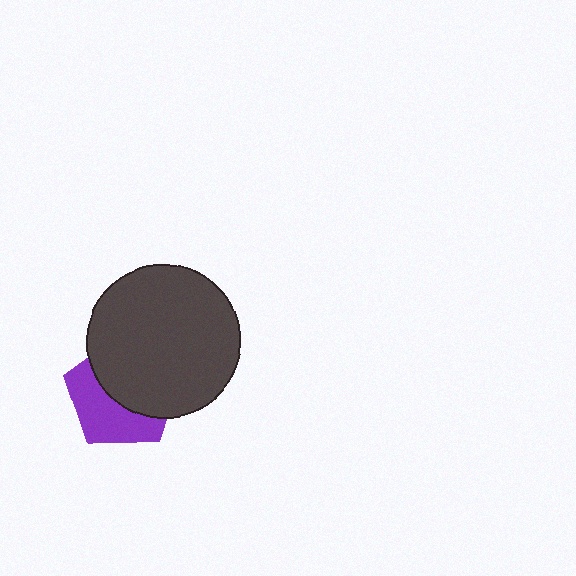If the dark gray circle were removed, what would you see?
You would see the complete purple pentagon.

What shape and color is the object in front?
The object in front is a dark gray circle.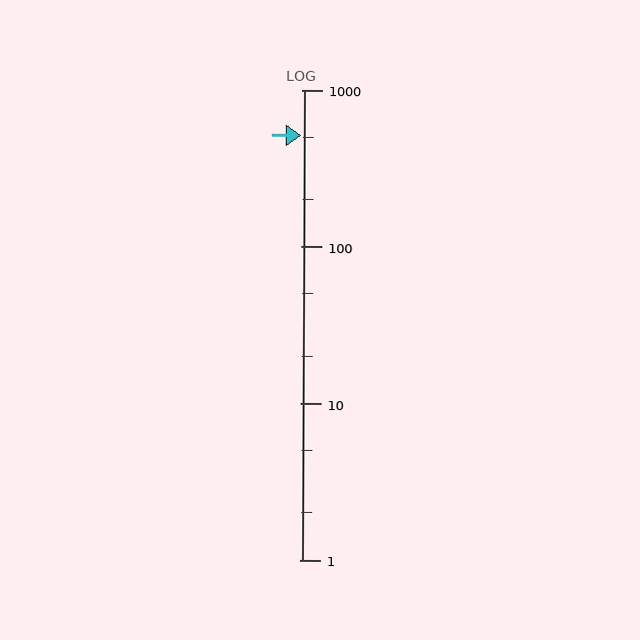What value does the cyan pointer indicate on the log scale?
The pointer indicates approximately 510.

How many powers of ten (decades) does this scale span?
The scale spans 3 decades, from 1 to 1000.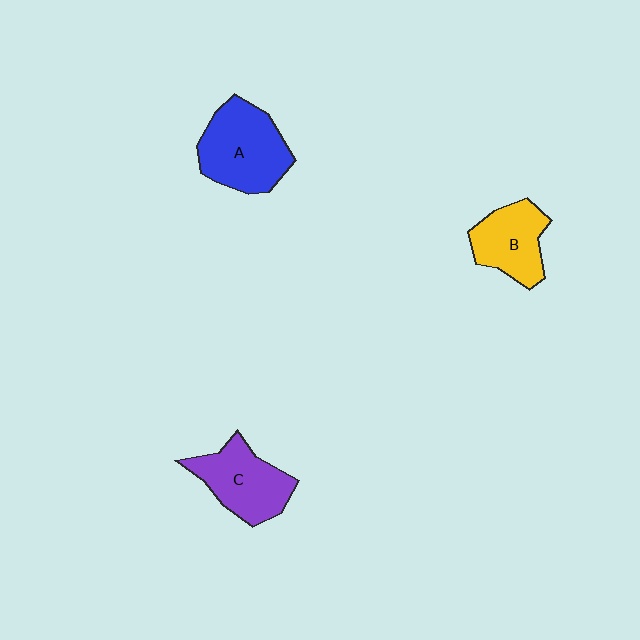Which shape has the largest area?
Shape A (blue).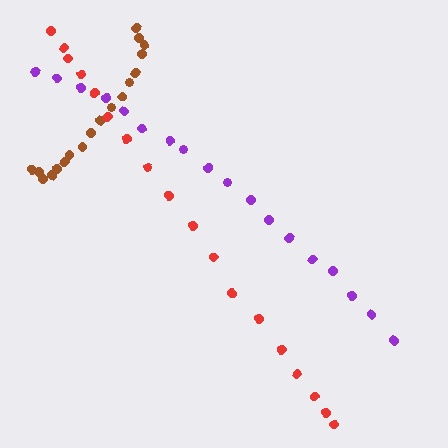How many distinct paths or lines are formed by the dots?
There are 3 distinct paths.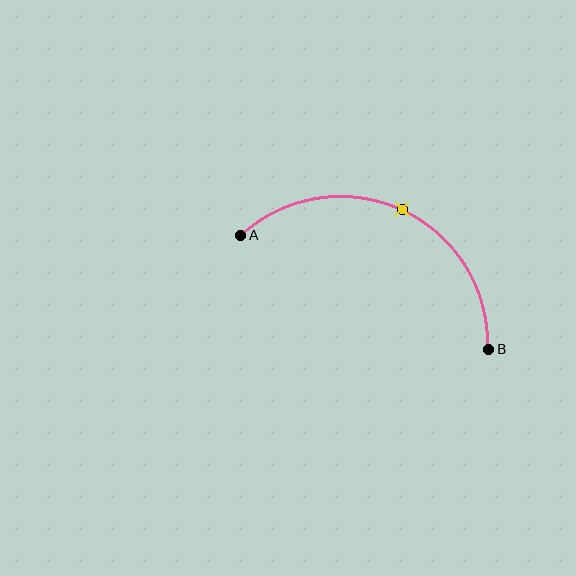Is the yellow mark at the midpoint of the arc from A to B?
Yes. The yellow mark lies on the arc at equal arc-length from both A and B — it is the arc midpoint.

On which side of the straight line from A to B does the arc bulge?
The arc bulges above the straight line connecting A and B.